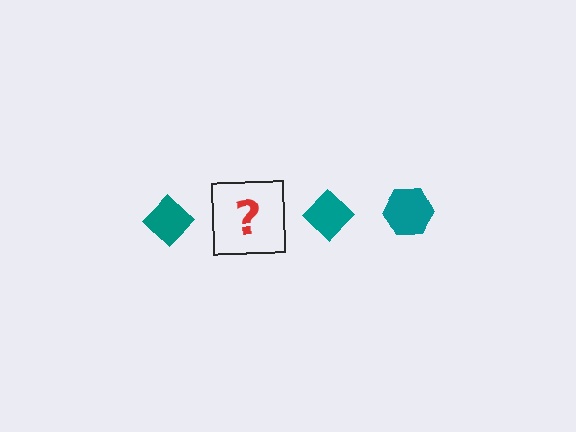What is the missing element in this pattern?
The missing element is a teal hexagon.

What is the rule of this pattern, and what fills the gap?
The rule is that the pattern cycles through diamond, hexagon shapes in teal. The gap should be filled with a teal hexagon.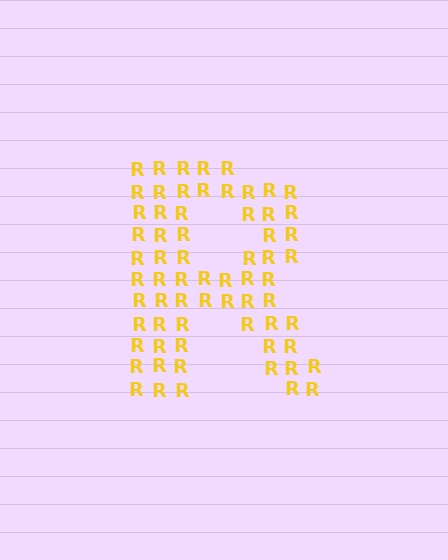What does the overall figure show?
The overall figure shows the letter R.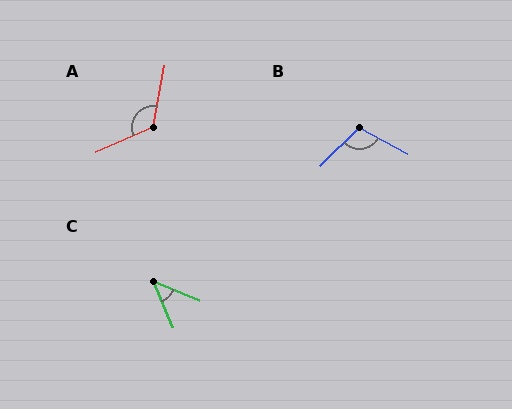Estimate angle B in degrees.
Approximately 107 degrees.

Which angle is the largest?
A, at approximately 124 degrees.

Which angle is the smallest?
C, at approximately 45 degrees.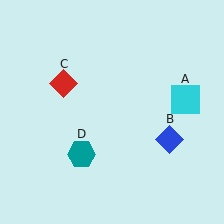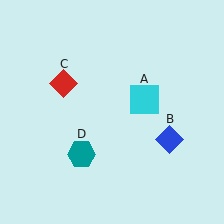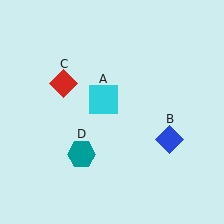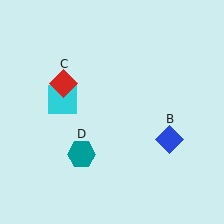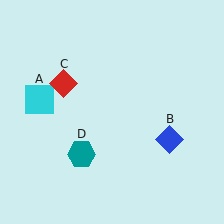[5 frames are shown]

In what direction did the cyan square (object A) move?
The cyan square (object A) moved left.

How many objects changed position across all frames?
1 object changed position: cyan square (object A).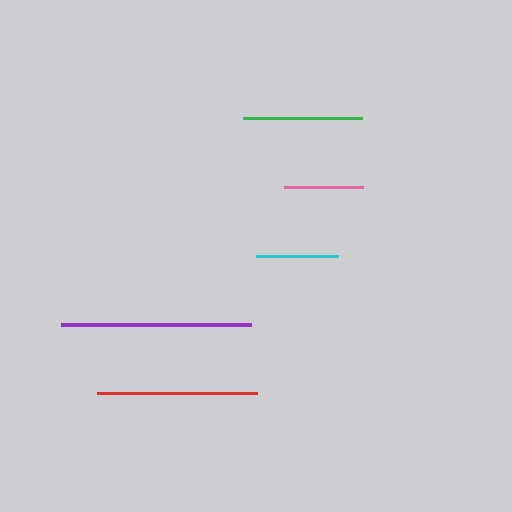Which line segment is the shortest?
The pink line is the shortest at approximately 80 pixels.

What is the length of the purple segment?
The purple segment is approximately 190 pixels long.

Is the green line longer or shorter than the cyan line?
The green line is longer than the cyan line.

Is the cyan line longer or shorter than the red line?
The red line is longer than the cyan line.